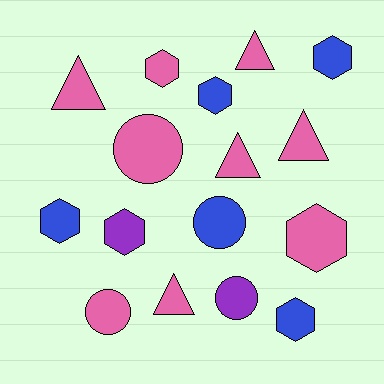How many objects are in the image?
There are 16 objects.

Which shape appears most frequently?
Hexagon, with 7 objects.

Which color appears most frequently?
Pink, with 9 objects.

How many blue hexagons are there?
There are 4 blue hexagons.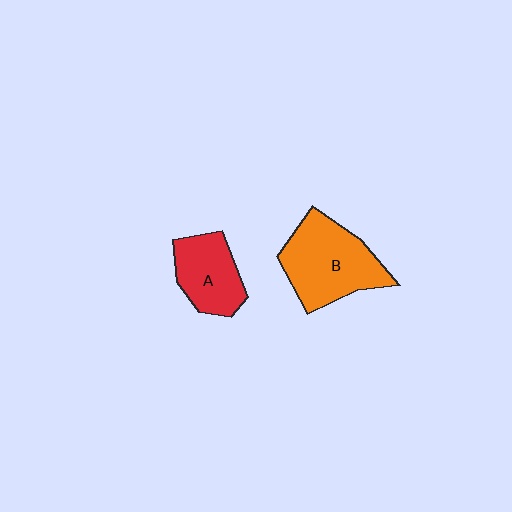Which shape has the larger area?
Shape B (orange).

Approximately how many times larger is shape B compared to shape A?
Approximately 1.5 times.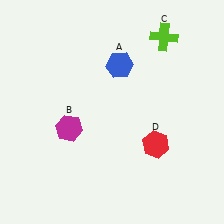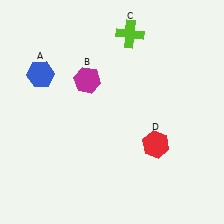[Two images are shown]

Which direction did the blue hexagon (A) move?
The blue hexagon (A) moved left.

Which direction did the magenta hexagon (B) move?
The magenta hexagon (B) moved up.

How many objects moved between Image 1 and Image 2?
3 objects moved between the two images.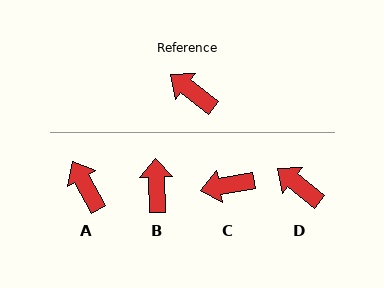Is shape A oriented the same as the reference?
No, it is off by about 23 degrees.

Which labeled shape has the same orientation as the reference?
D.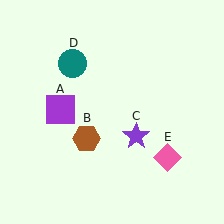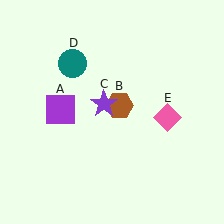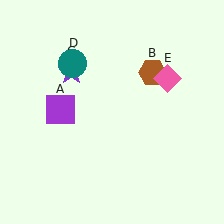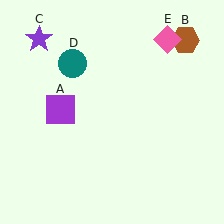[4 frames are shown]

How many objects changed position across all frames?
3 objects changed position: brown hexagon (object B), purple star (object C), pink diamond (object E).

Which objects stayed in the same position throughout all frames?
Purple square (object A) and teal circle (object D) remained stationary.